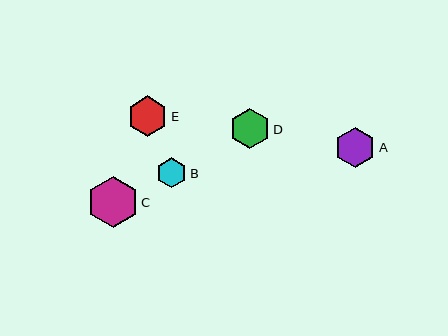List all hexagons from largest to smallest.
From largest to smallest: C, D, A, E, B.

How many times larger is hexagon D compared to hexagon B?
Hexagon D is approximately 1.4 times the size of hexagon B.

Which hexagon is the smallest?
Hexagon B is the smallest with a size of approximately 30 pixels.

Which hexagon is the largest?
Hexagon C is the largest with a size of approximately 51 pixels.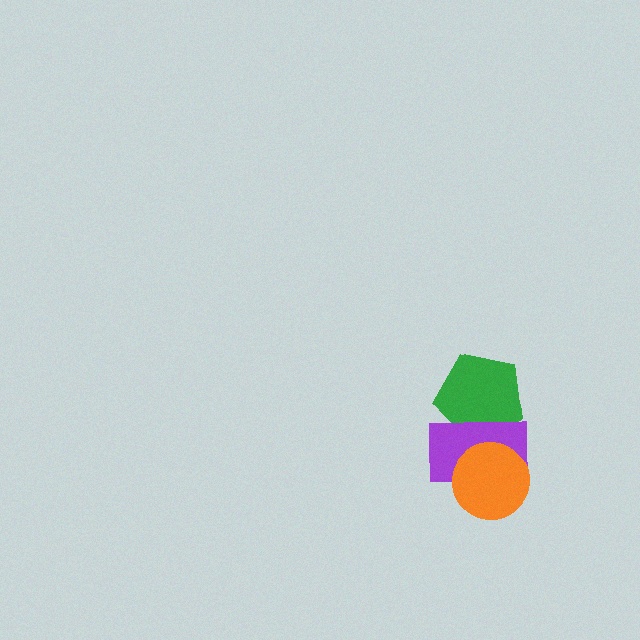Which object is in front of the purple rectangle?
The orange circle is in front of the purple rectangle.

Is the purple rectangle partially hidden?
Yes, it is partially covered by another shape.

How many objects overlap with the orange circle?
1 object overlaps with the orange circle.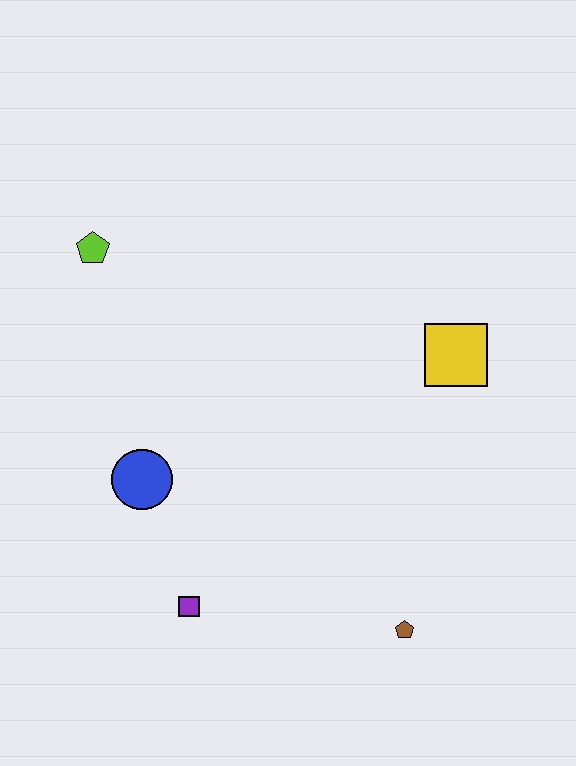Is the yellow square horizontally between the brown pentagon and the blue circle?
No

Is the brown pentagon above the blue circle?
No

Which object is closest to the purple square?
The blue circle is closest to the purple square.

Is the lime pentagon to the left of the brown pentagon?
Yes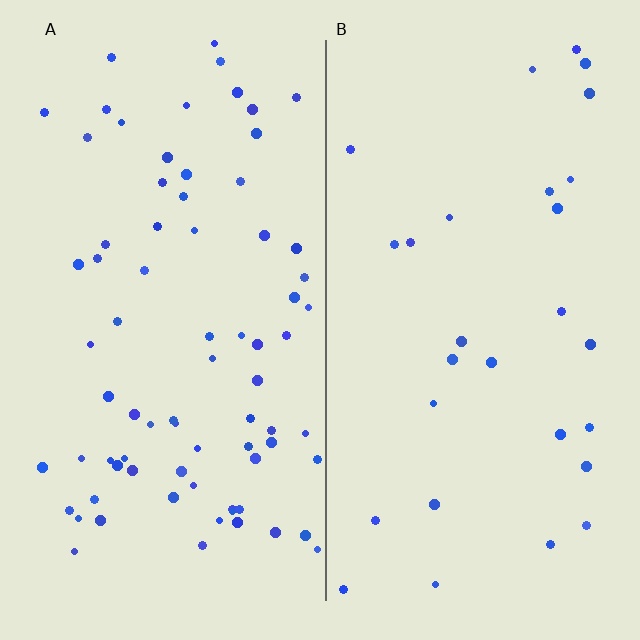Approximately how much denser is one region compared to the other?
Approximately 2.7× — region A over region B.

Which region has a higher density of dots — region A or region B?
A (the left).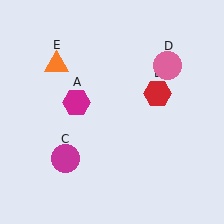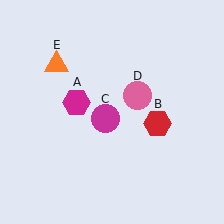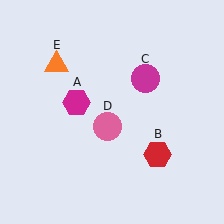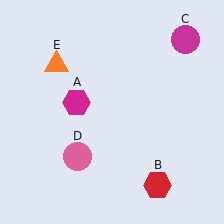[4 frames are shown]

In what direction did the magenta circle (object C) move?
The magenta circle (object C) moved up and to the right.